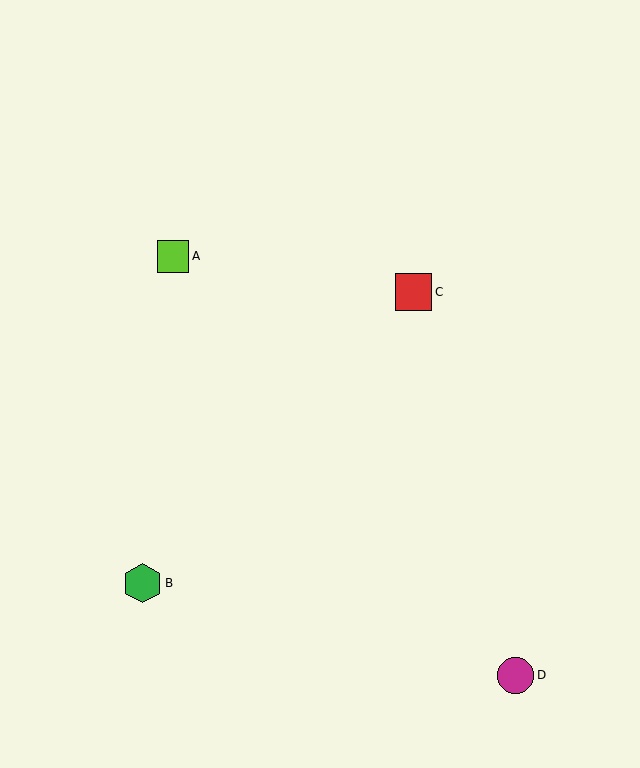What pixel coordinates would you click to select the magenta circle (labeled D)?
Click at (516, 675) to select the magenta circle D.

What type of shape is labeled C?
Shape C is a red square.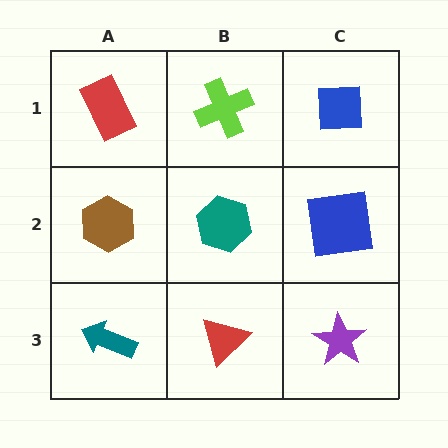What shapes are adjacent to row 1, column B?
A teal hexagon (row 2, column B), a red rectangle (row 1, column A), a blue square (row 1, column C).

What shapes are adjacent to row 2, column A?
A red rectangle (row 1, column A), a teal arrow (row 3, column A), a teal hexagon (row 2, column B).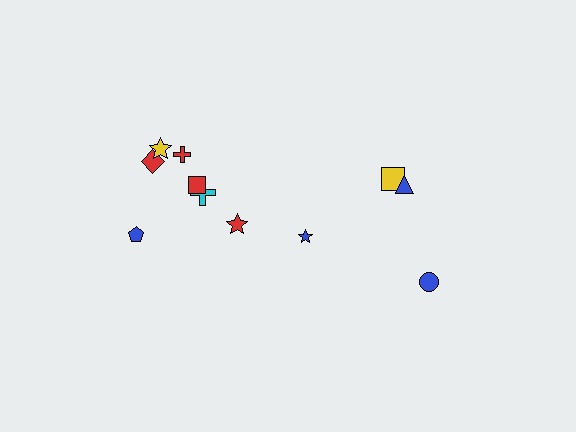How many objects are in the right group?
There are 4 objects.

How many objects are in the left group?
There are 7 objects.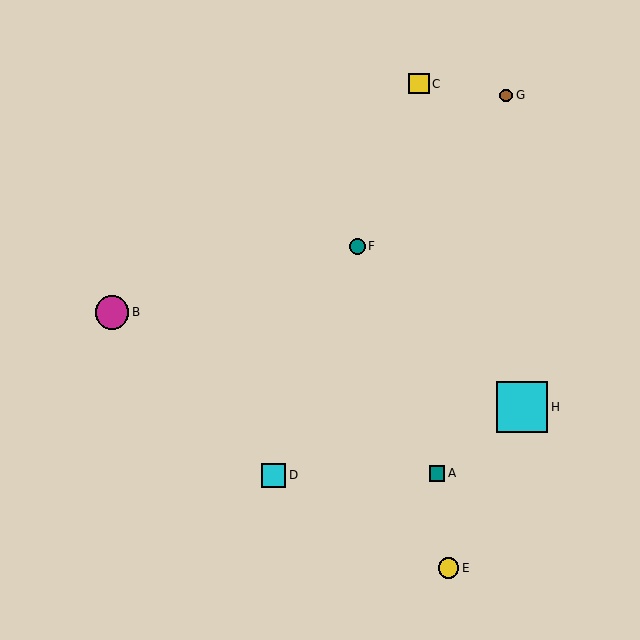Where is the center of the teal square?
The center of the teal square is at (437, 473).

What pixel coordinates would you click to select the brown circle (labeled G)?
Click at (506, 95) to select the brown circle G.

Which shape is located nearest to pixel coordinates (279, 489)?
The cyan square (labeled D) at (274, 475) is nearest to that location.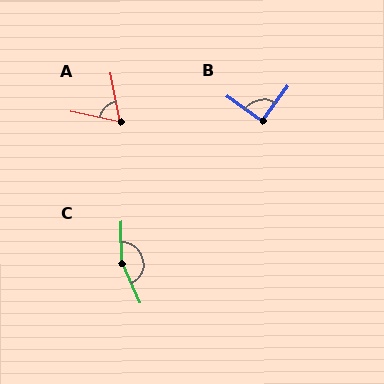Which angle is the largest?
C, at approximately 156 degrees.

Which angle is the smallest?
A, at approximately 67 degrees.